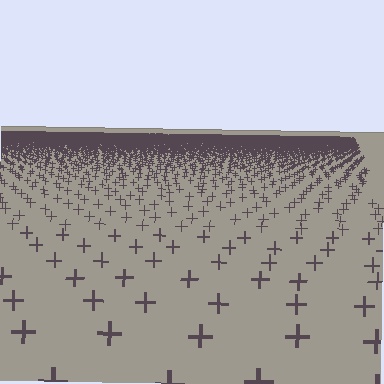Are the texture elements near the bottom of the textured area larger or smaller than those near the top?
Larger. Near the bottom, elements are closer to the viewer and appear at a bigger on-screen size.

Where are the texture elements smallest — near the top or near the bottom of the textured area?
Near the top.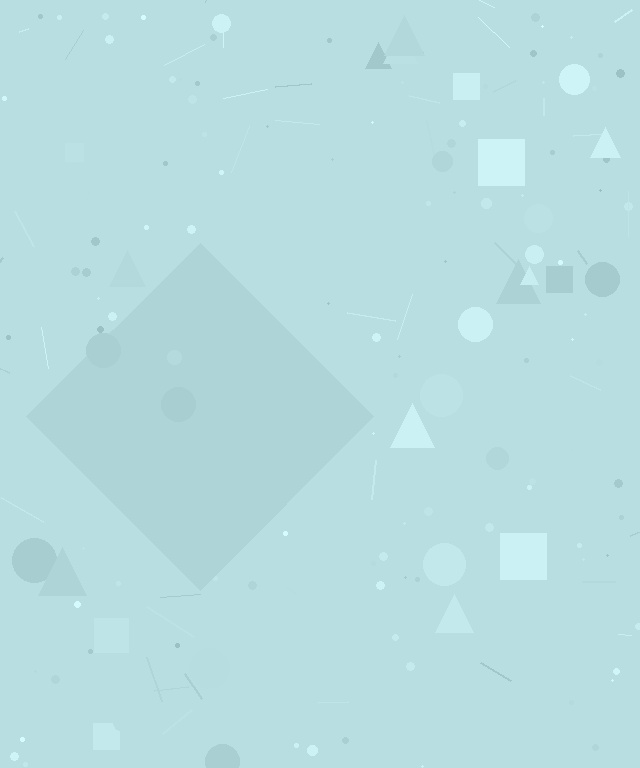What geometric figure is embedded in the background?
A diamond is embedded in the background.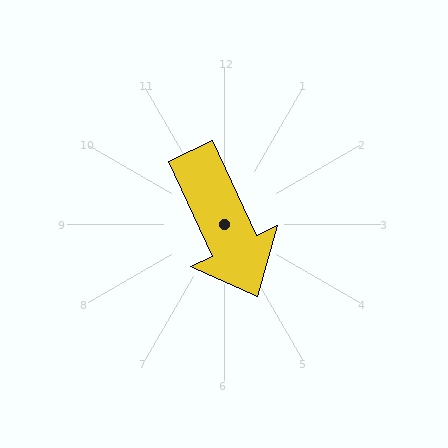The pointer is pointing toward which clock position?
Roughly 5 o'clock.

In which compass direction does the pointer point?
Southeast.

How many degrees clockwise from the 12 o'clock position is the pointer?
Approximately 155 degrees.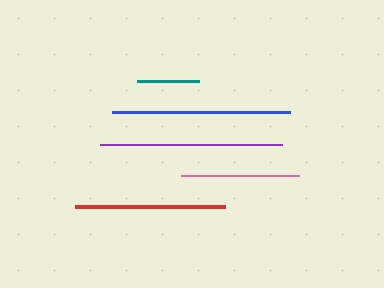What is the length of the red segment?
The red segment is approximately 151 pixels long.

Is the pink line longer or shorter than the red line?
The red line is longer than the pink line.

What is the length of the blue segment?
The blue segment is approximately 178 pixels long.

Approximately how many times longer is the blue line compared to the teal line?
The blue line is approximately 2.9 times the length of the teal line.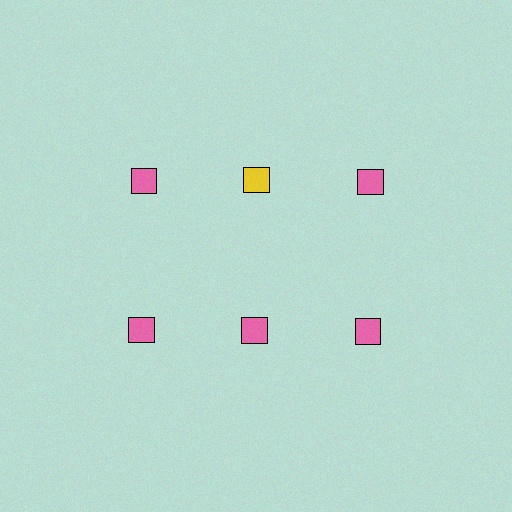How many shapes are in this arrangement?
There are 6 shapes arranged in a grid pattern.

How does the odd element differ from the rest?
It has a different color: yellow instead of pink.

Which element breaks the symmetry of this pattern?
The yellow square in the top row, second from left column breaks the symmetry. All other shapes are pink squares.